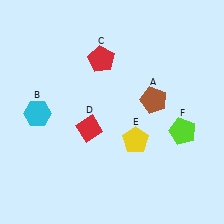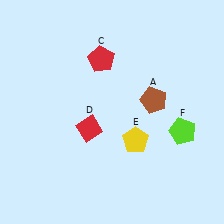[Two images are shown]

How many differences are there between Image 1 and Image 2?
There is 1 difference between the two images.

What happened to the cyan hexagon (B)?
The cyan hexagon (B) was removed in Image 2. It was in the bottom-left area of Image 1.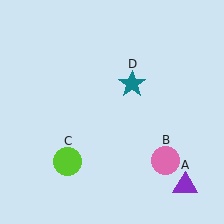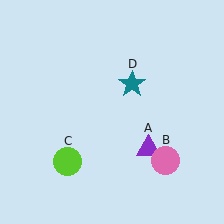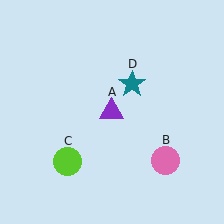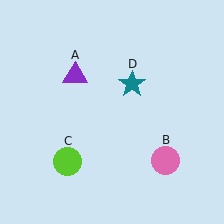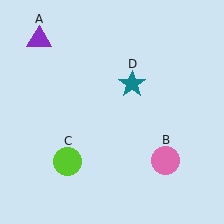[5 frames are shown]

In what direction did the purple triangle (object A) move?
The purple triangle (object A) moved up and to the left.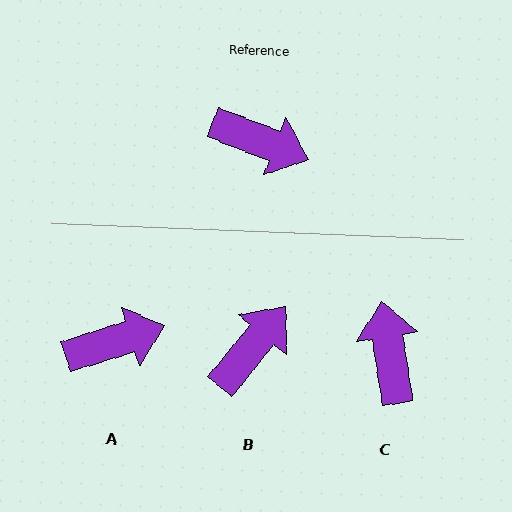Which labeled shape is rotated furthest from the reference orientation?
C, about 120 degrees away.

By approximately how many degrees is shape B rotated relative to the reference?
Approximately 72 degrees counter-clockwise.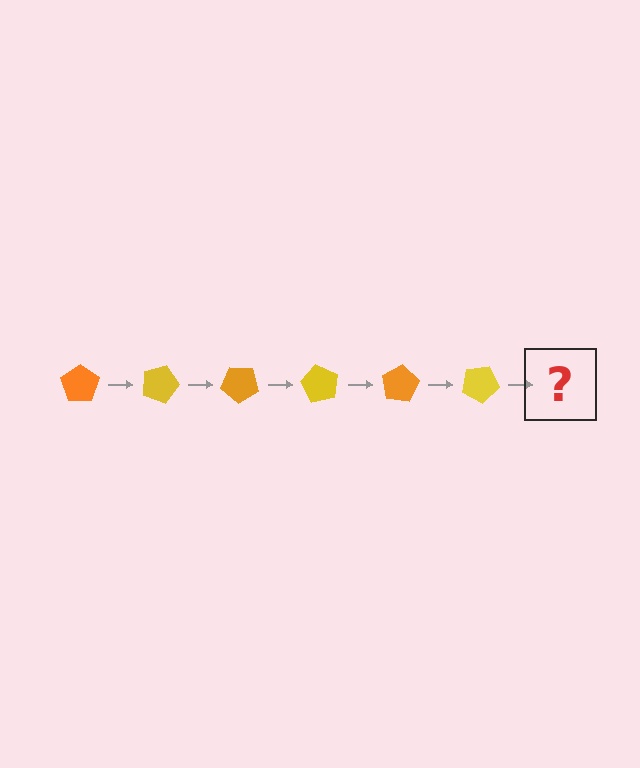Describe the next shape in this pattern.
It should be an orange pentagon, rotated 120 degrees from the start.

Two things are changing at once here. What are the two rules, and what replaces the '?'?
The two rules are that it rotates 20 degrees each step and the color cycles through orange and yellow. The '?' should be an orange pentagon, rotated 120 degrees from the start.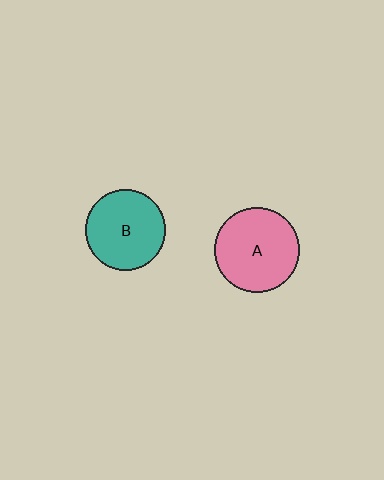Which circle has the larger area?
Circle A (pink).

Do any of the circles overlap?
No, none of the circles overlap.